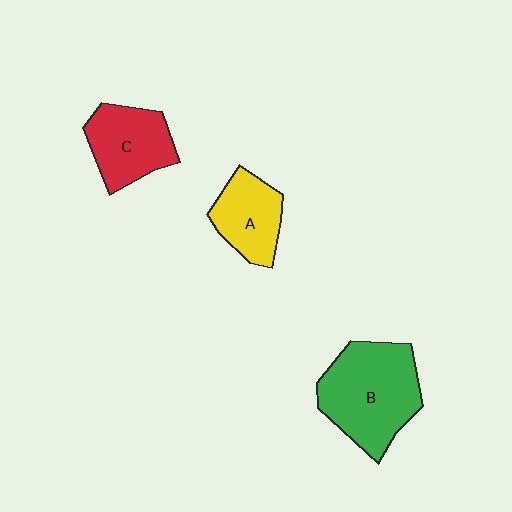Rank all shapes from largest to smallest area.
From largest to smallest: B (green), C (red), A (yellow).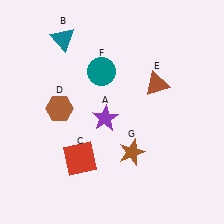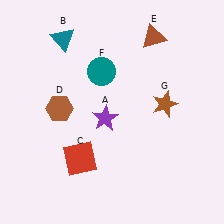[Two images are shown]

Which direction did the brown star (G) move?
The brown star (G) moved up.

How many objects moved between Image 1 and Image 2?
2 objects moved between the two images.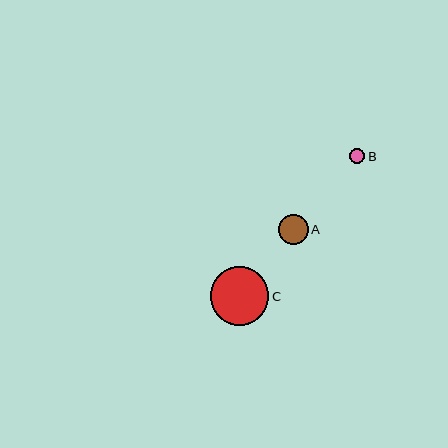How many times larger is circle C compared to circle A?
Circle C is approximately 2.0 times the size of circle A.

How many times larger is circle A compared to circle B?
Circle A is approximately 2.0 times the size of circle B.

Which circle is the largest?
Circle C is the largest with a size of approximately 59 pixels.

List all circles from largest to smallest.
From largest to smallest: C, A, B.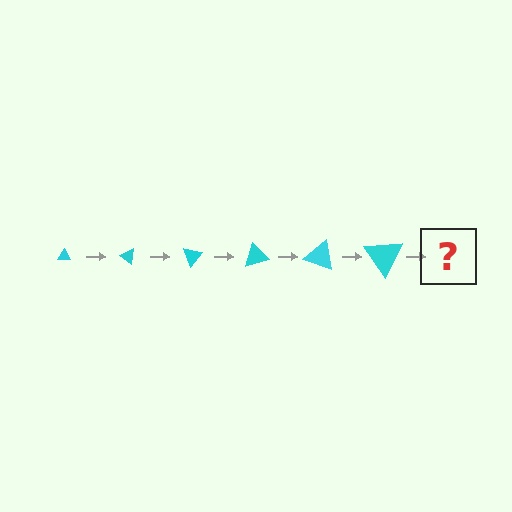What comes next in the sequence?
The next element should be a triangle, larger than the previous one and rotated 210 degrees from the start.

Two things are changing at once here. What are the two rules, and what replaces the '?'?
The two rules are that the triangle grows larger each step and it rotates 35 degrees each step. The '?' should be a triangle, larger than the previous one and rotated 210 degrees from the start.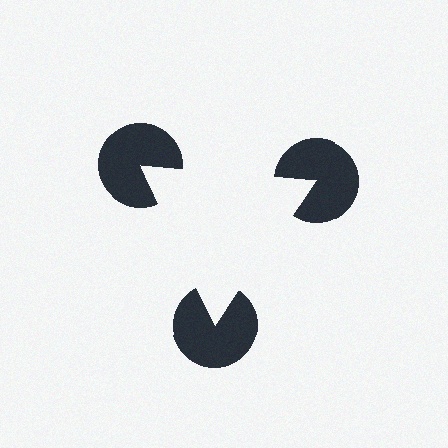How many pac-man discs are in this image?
There are 3 — one at each vertex of the illusory triangle.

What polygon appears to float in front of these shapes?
An illusory triangle — its edges are inferred from the aligned wedge cuts in the pac-man discs, not physically drawn.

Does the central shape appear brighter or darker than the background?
It typically appears slightly brighter than the background, even though no actual brightness change is drawn.